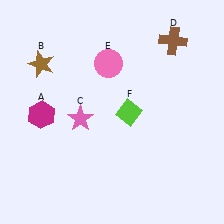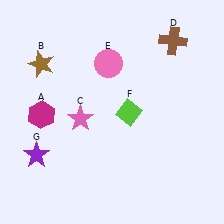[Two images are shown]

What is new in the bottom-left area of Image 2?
A purple star (G) was added in the bottom-left area of Image 2.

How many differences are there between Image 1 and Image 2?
There is 1 difference between the two images.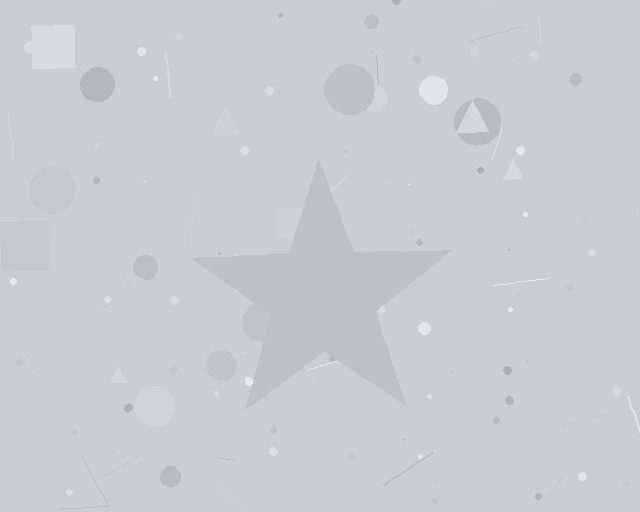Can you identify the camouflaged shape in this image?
The camouflaged shape is a star.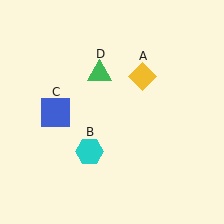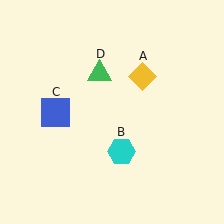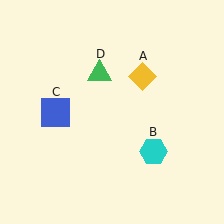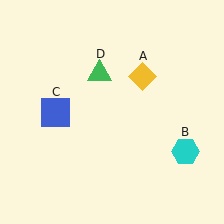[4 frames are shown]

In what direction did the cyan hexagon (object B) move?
The cyan hexagon (object B) moved right.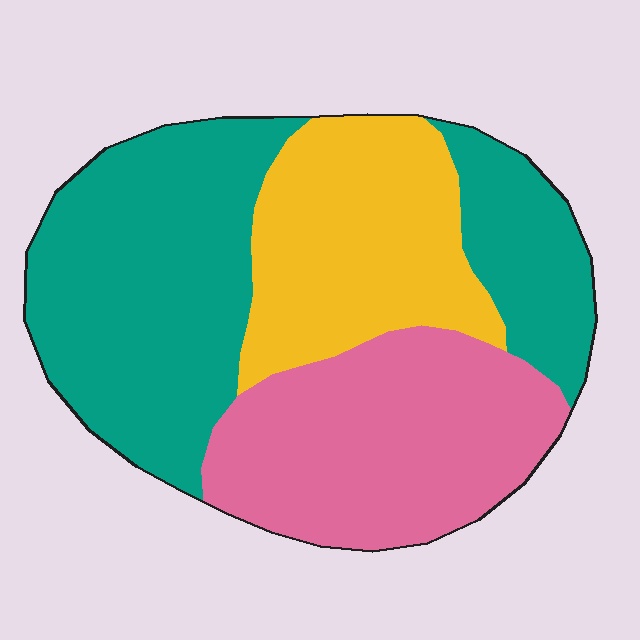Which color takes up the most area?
Teal, at roughly 45%.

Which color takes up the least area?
Yellow, at roughly 25%.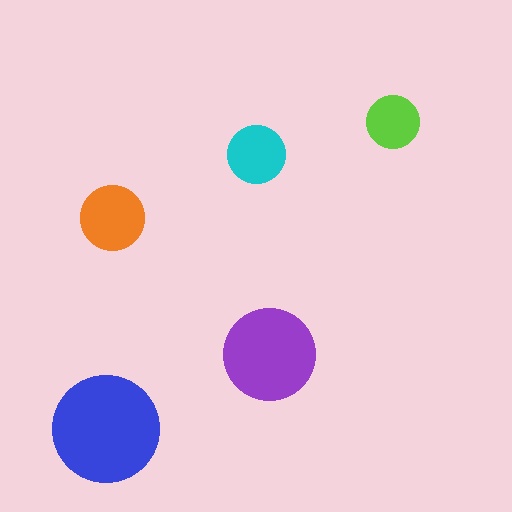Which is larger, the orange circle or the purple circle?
The purple one.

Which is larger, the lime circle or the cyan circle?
The cyan one.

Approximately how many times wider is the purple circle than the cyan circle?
About 1.5 times wider.